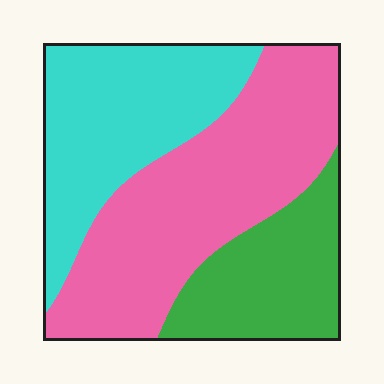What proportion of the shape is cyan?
Cyan covers about 30% of the shape.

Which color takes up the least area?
Green, at roughly 25%.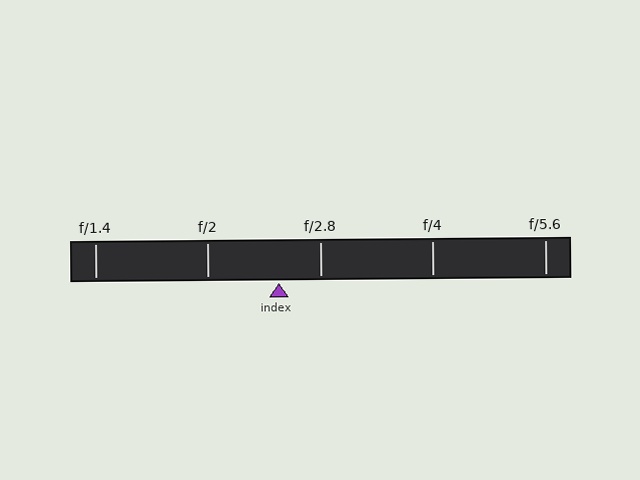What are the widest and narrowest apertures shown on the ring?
The widest aperture shown is f/1.4 and the narrowest is f/5.6.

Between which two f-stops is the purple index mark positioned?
The index mark is between f/2 and f/2.8.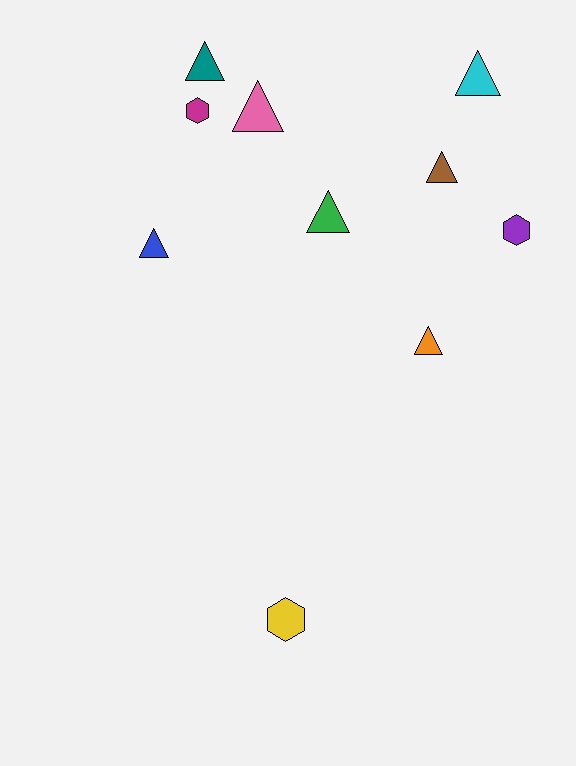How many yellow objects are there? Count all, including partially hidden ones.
There is 1 yellow object.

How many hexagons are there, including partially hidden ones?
There are 3 hexagons.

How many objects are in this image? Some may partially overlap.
There are 10 objects.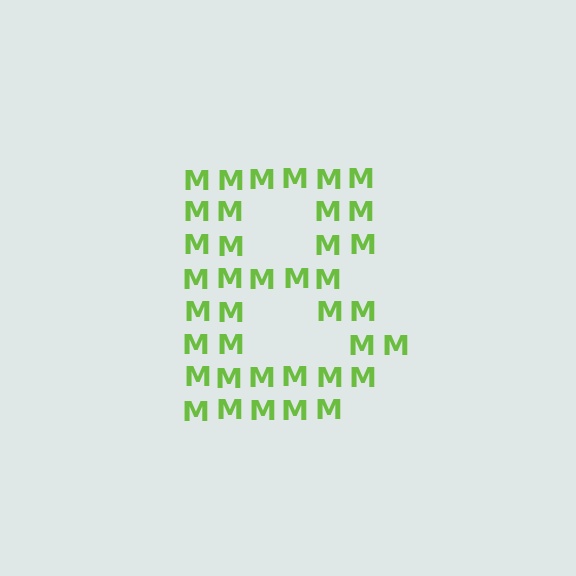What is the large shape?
The large shape is the letter B.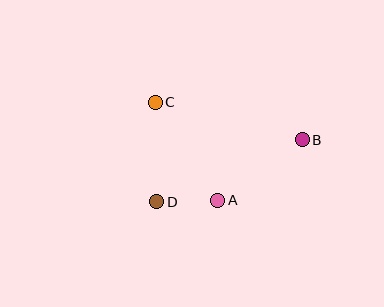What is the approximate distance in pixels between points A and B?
The distance between A and B is approximately 104 pixels.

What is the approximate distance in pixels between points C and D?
The distance between C and D is approximately 100 pixels.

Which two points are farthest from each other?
Points B and D are farthest from each other.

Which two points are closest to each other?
Points A and D are closest to each other.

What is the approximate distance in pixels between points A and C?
The distance between A and C is approximately 116 pixels.